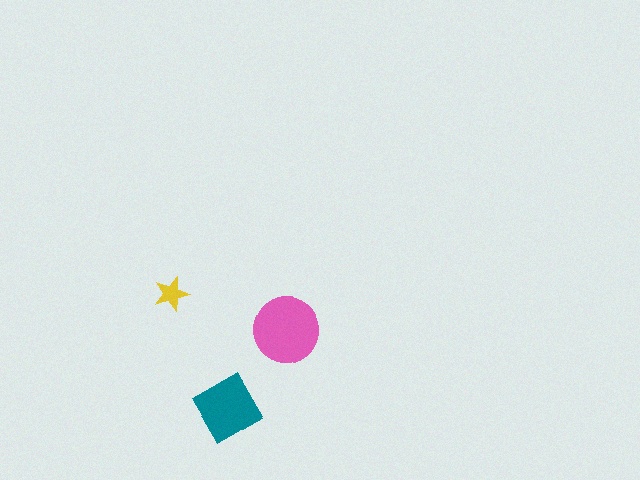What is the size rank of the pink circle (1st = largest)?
1st.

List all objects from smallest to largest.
The yellow star, the teal diamond, the pink circle.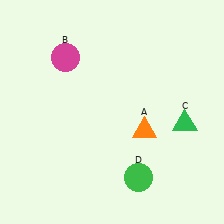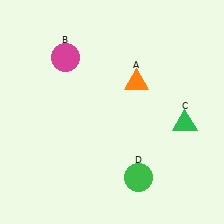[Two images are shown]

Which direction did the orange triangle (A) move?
The orange triangle (A) moved up.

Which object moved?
The orange triangle (A) moved up.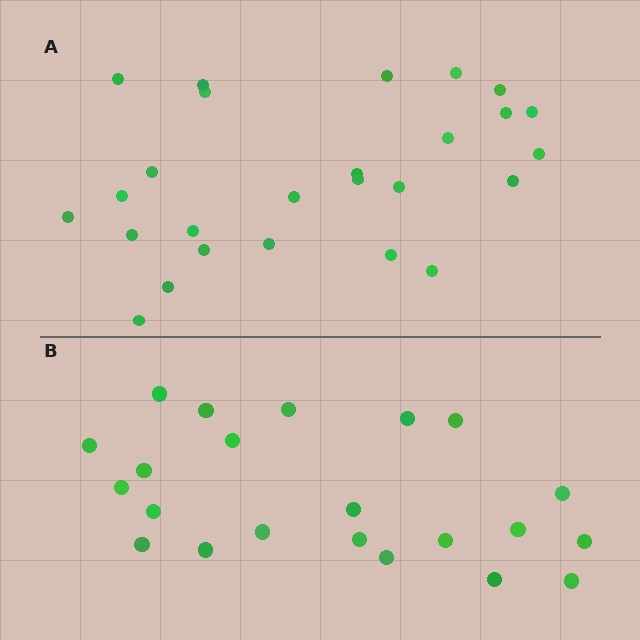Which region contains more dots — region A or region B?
Region A (the top region) has more dots.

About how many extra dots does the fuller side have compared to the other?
Region A has about 4 more dots than region B.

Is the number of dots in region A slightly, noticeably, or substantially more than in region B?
Region A has only slightly more — the two regions are fairly close. The ratio is roughly 1.2 to 1.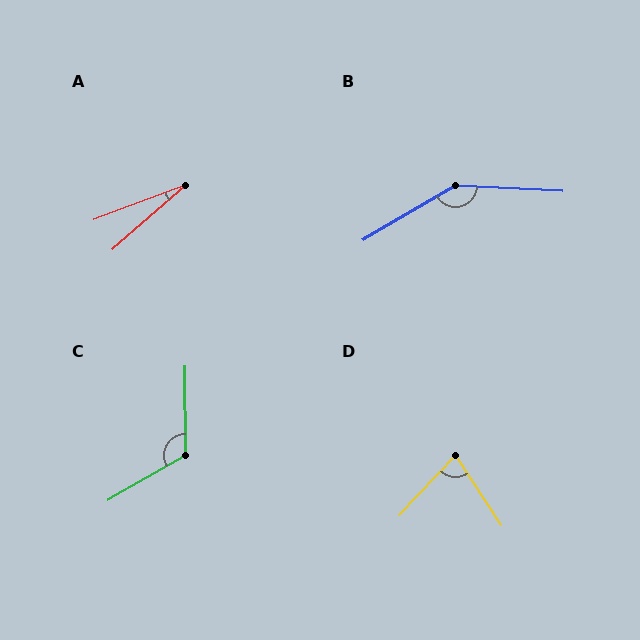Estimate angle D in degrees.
Approximately 76 degrees.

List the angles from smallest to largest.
A (21°), D (76°), C (120°), B (146°).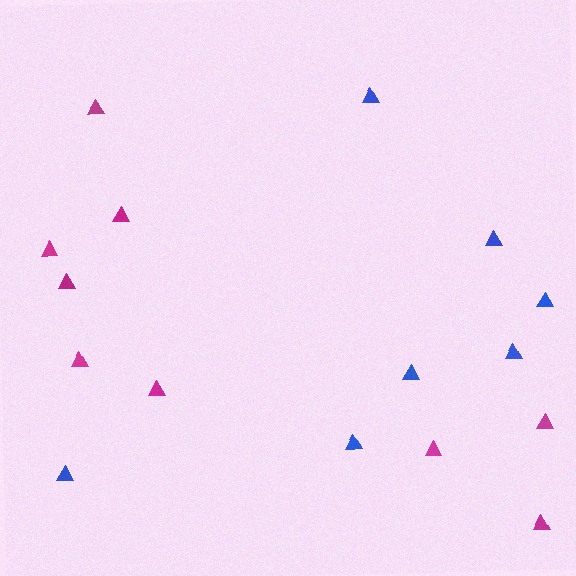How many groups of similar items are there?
There are 2 groups: one group of magenta triangles (9) and one group of blue triangles (7).